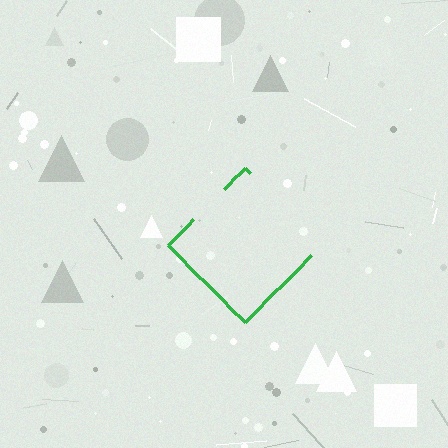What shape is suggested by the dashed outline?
The dashed outline suggests a diamond.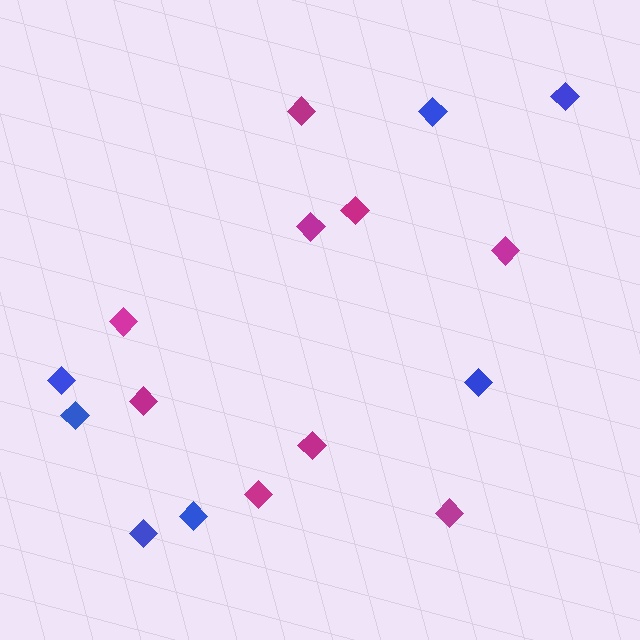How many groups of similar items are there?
There are 2 groups: one group of blue diamonds (7) and one group of magenta diamonds (9).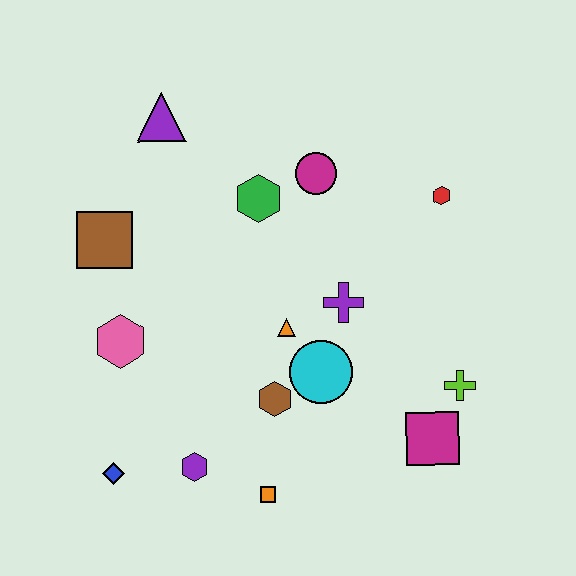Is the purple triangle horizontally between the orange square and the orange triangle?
No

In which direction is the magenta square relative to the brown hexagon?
The magenta square is to the right of the brown hexagon.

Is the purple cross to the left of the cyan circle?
No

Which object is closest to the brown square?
The pink hexagon is closest to the brown square.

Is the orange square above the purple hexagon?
No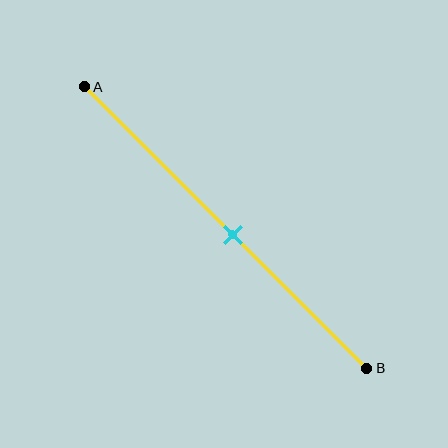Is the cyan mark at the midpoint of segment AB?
Yes, the mark is approximately at the midpoint.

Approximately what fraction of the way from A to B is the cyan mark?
The cyan mark is approximately 55% of the way from A to B.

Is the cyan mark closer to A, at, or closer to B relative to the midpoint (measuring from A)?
The cyan mark is approximately at the midpoint of segment AB.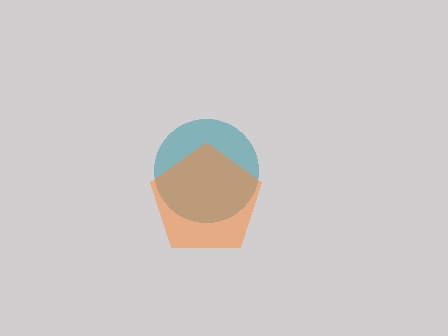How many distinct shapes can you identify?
There are 2 distinct shapes: a teal circle, an orange pentagon.